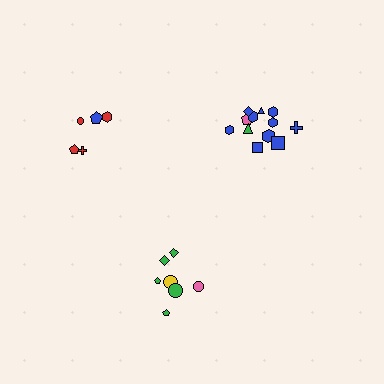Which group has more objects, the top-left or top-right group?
The top-right group.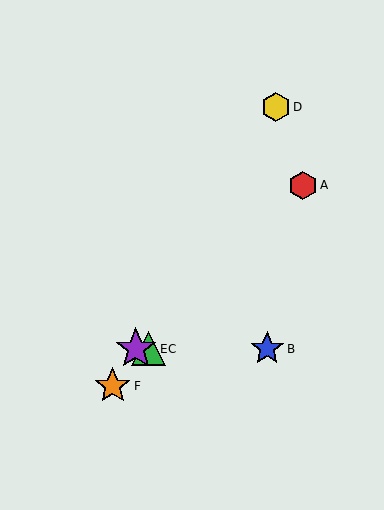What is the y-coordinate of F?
Object F is at y≈386.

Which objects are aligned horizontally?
Objects B, C, E are aligned horizontally.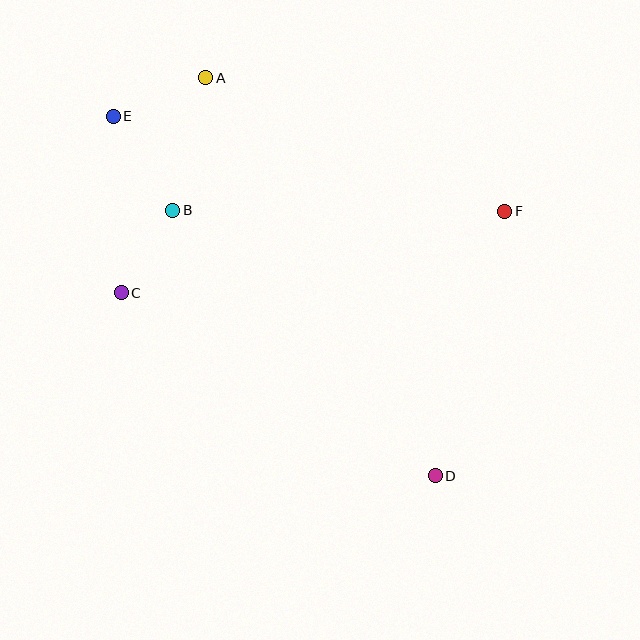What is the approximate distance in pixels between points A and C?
The distance between A and C is approximately 231 pixels.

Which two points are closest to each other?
Points B and C are closest to each other.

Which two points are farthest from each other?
Points D and E are farthest from each other.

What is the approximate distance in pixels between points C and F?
The distance between C and F is approximately 392 pixels.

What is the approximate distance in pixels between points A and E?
The distance between A and E is approximately 101 pixels.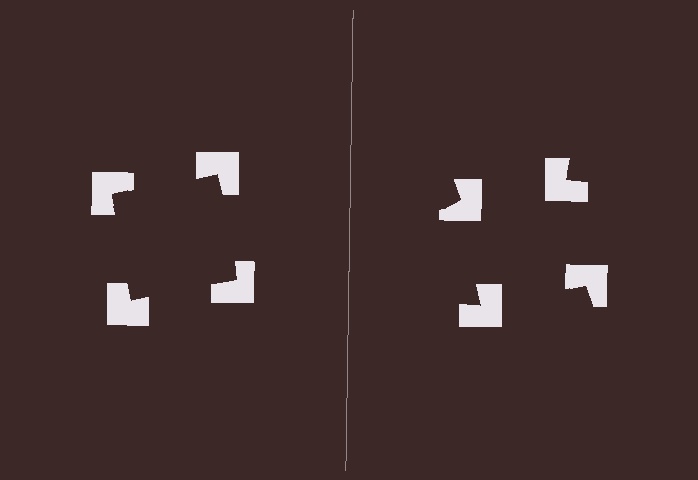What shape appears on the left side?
An illusory square.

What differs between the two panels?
The notched squares are positioned identically on both sides; only the wedge orientations differ. On the left they align to a square; on the right they are misaligned.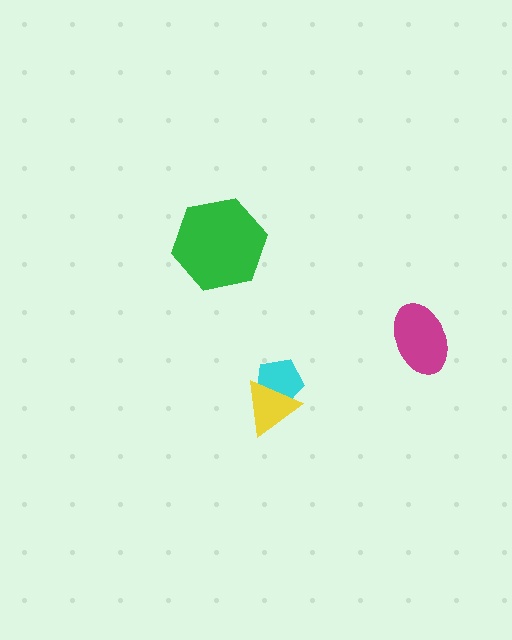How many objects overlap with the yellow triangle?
1 object overlaps with the yellow triangle.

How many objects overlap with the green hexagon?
0 objects overlap with the green hexagon.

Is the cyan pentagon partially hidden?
Yes, it is partially covered by another shape.